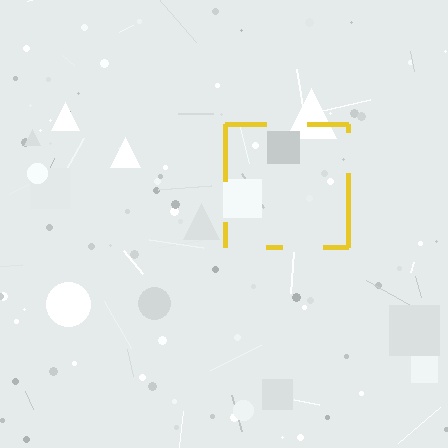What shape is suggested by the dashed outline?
The dashed outline suggests a square.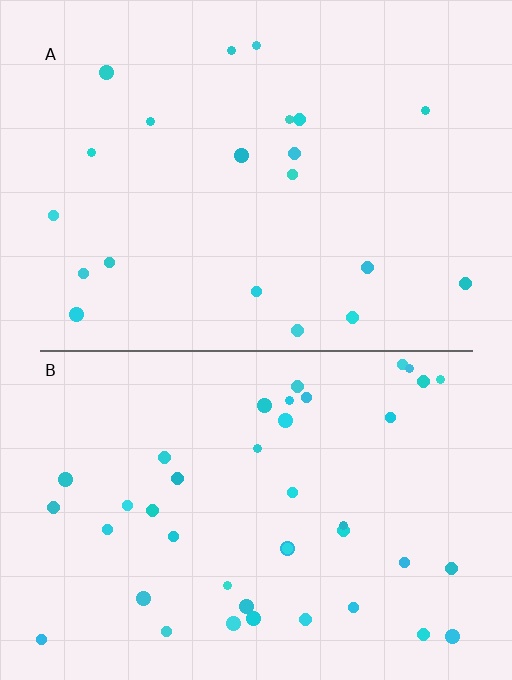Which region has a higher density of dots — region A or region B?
B (the bottom).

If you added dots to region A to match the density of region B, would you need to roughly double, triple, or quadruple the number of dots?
Approximately double.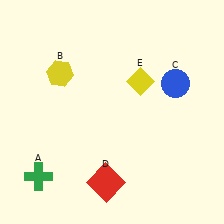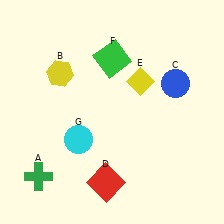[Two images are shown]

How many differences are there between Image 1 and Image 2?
There are 2 differences between the two images.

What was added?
A green square (F), a cyan circle (G) were added in Image 2.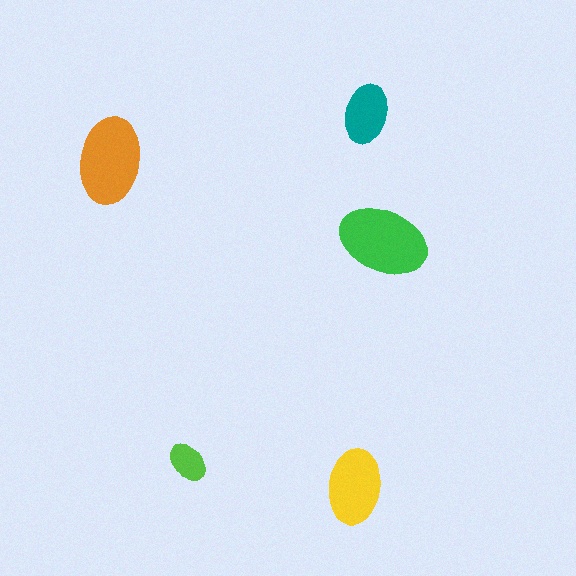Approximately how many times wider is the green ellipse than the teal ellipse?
About 1.5 times wider.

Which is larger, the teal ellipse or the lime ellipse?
The teal one.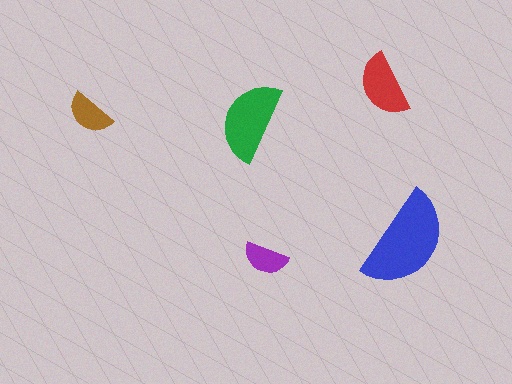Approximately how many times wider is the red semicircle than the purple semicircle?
About 1.5 times wider.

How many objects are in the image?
There are 5 objects in the image.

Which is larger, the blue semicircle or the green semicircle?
The blue one.